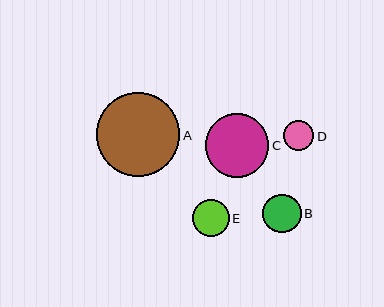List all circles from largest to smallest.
From largest to smallest: A, C, B, E, D.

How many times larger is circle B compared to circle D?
Circle B is approximately 1.3 times the size of circle D.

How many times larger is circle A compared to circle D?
Circle A is approximately 2.7 times the size of circle D.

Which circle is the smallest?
Circle D is the smallest with a size of approximately 31 pixels.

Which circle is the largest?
Circle A is the largest with a size of approximately 84 pixels.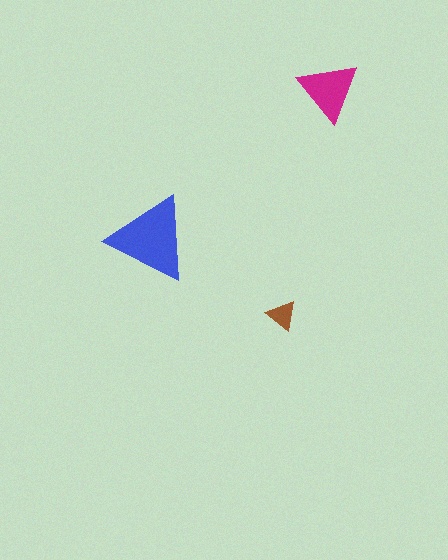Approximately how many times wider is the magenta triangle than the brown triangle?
About 2 times wider.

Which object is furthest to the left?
The blue triangle is leftmost.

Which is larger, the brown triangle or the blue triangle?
The blue one.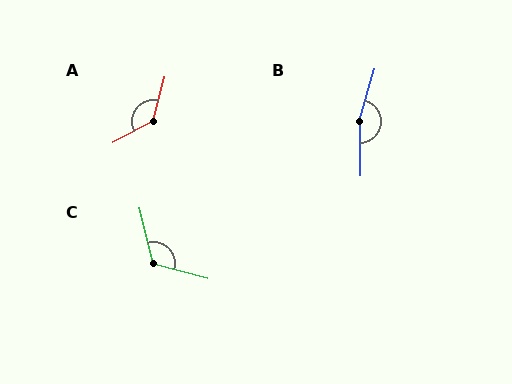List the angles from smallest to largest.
C (119°), A (133°), B (163°).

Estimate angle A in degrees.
Approximately 133 degrees.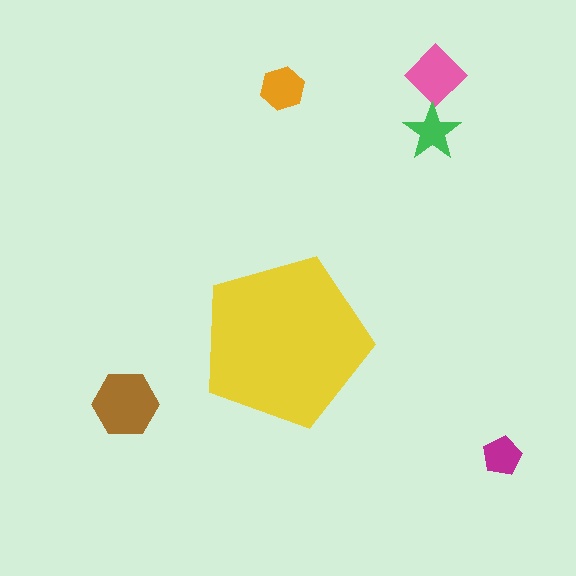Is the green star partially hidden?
No, the green star is fully visible.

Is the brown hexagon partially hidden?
No, the brown hexagon is fully visible.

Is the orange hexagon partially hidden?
No, the orange hexagon is fully visible.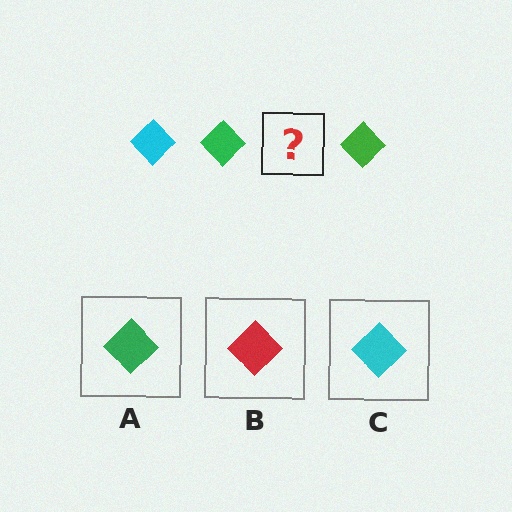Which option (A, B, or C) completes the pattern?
C.